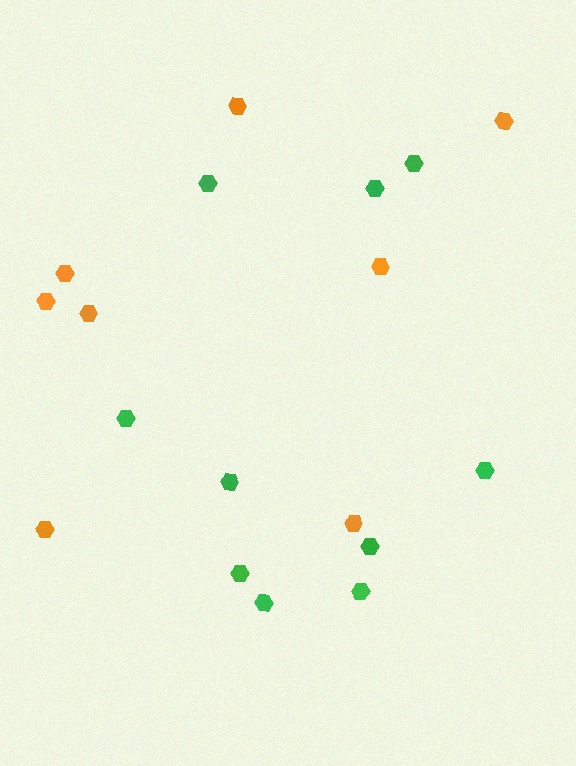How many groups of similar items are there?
There are 2 groups: one group of green hexagons (10) and one group of orange hexagons (8).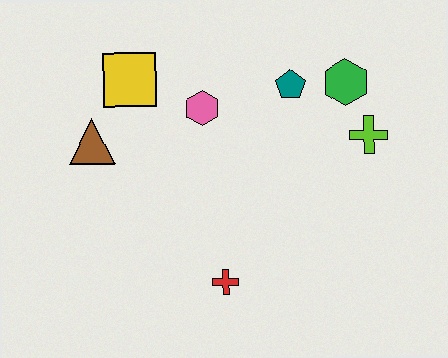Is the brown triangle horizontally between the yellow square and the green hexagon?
No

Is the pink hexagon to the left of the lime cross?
Yes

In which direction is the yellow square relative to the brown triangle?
The yellow square is above the brown triangle.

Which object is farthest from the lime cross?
The brown triangle is farthest from the lime cross.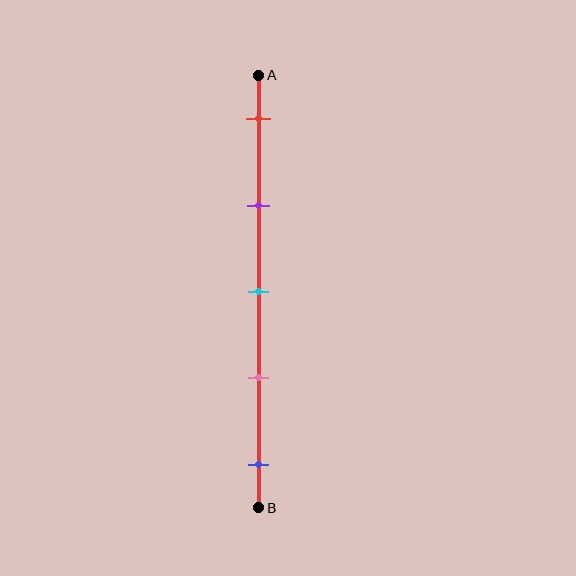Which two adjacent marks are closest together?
The cyan and pink marks are the closest adjacent pair.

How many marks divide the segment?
There are 5 marks dividing the segment.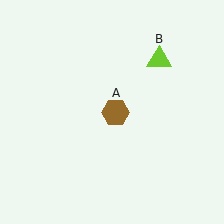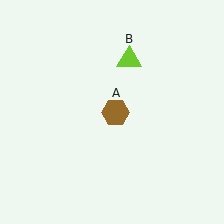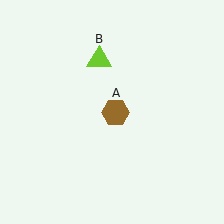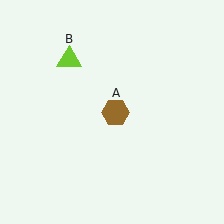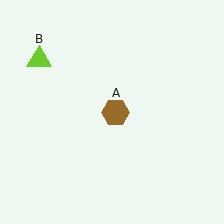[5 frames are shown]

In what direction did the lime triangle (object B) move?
The lime triangle (object B) moved left.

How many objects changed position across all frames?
1 object changed position: lime triangle (object B).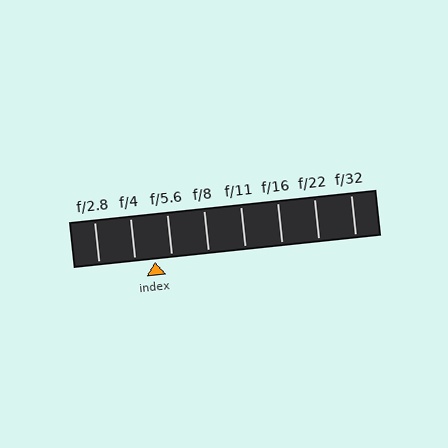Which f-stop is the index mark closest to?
The index mark is closest to f/5.6.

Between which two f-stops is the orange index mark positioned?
The index mark is between f/4 and f/5.6.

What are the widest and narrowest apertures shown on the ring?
The widest aperture shown is f/2.8 and the narrowest is f/32.